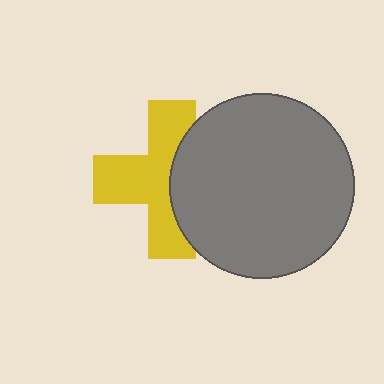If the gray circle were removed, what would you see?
You would see the complete yellow cross.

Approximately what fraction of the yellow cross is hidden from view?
Roughly 39% of the yellow cross is hidden behind the gray circle.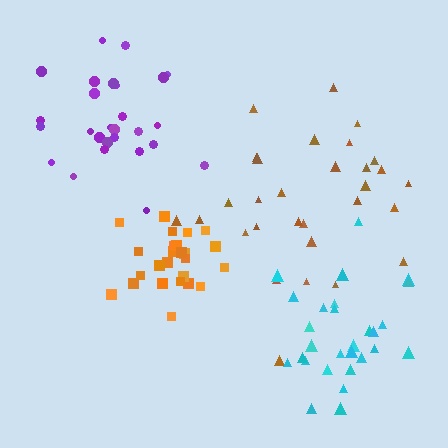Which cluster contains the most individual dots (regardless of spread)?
Brown (30).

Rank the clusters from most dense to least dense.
orange, purple, cyan, brown.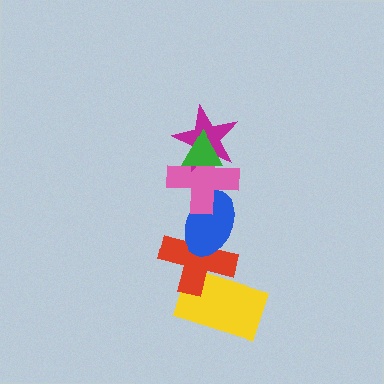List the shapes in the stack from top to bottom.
From top to bottom: the green triangle, the magenta star, the pink cross, the blue ellipse, the red cross, the yellow rectangle.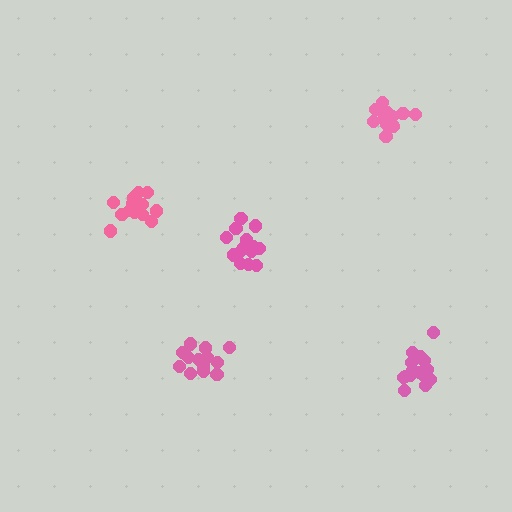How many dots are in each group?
Group 1: 13 dots, Group 2: 14 dots, Group 3: 15 dots, Group 4: 16 dots, Group 5: 14 dots (72 total).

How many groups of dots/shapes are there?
There are 5 groups.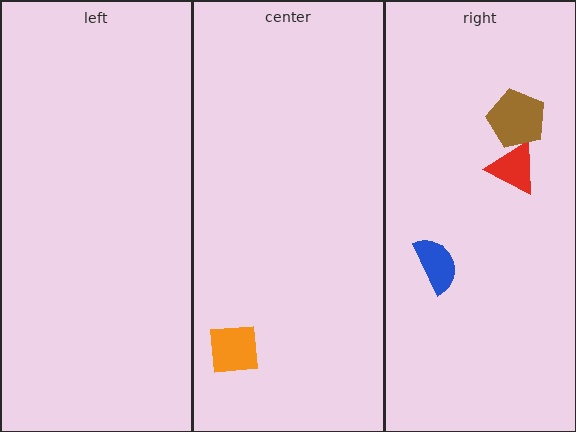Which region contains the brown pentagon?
The right region.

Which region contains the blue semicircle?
The right region.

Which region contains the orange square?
The center region.